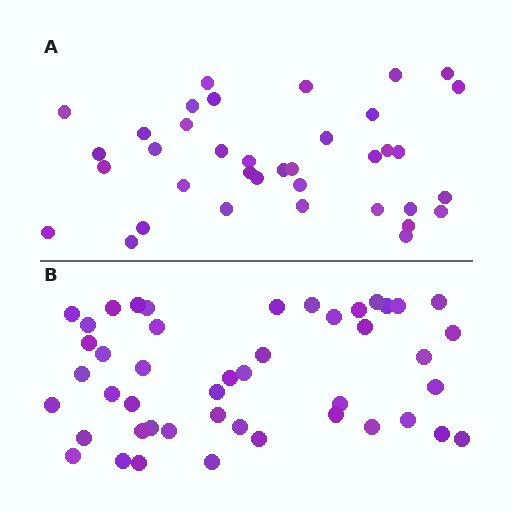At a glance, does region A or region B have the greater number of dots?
Region B (the bottom region) has more dots.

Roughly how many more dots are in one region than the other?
Region B has roughly 8 or so more dots than region A.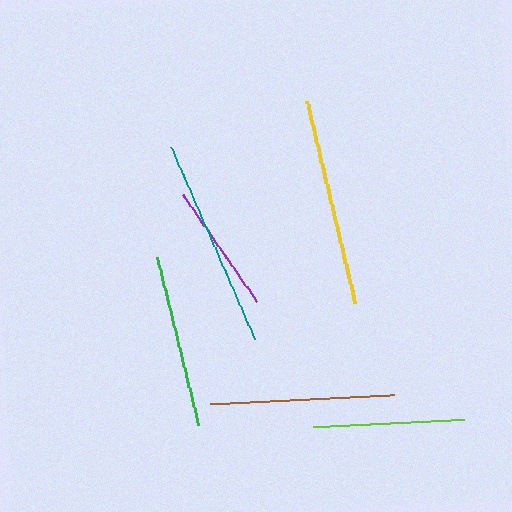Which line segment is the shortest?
The purple line is the shortest at approximately 131 pixels.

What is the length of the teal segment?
The teal segment is approximately 210 pixels long.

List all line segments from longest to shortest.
From longest to shortest: teal, yellow, brown, green, lime, purple.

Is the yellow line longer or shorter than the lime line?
The yellow line is longer than the lime line.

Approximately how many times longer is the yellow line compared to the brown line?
The yellow line is approximately 1.1 times the length of the brown line.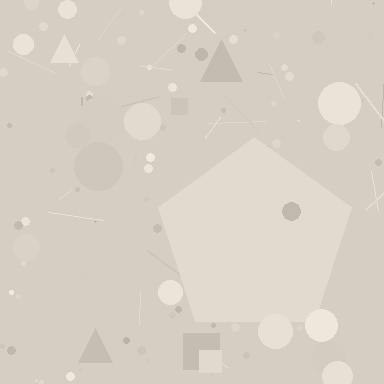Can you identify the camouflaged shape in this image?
The camouflaged shape is a pentagon.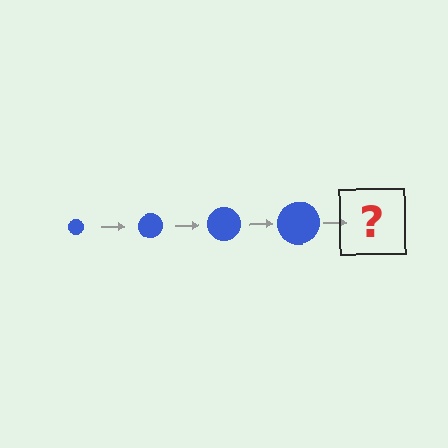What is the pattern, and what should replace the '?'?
The pattern is that the circle gets progressively larger each step. The '?' should be a blue circle, larger than the previous one.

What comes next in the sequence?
The next element should be a blue circle, larger than the previous one.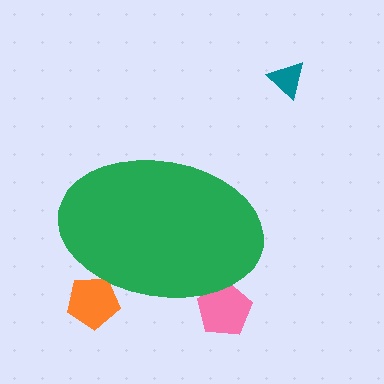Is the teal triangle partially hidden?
No, the teal triangle is fully visible.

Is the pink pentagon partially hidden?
Yes, the pink pentagon is partially hidden behind the green ellipse.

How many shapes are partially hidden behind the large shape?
2 shapes are partially hidden.